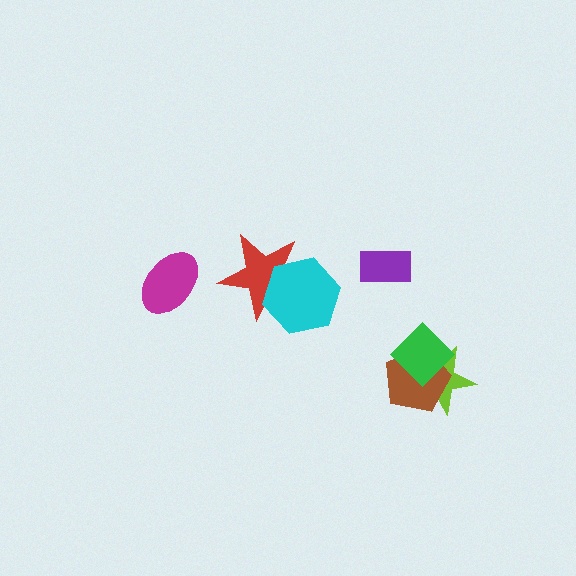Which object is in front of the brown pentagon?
The green diamond is in front of the brown pentagon.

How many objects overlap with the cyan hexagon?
1 object overlaps with the cyan hexagon.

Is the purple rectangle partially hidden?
No, no other shape covers it.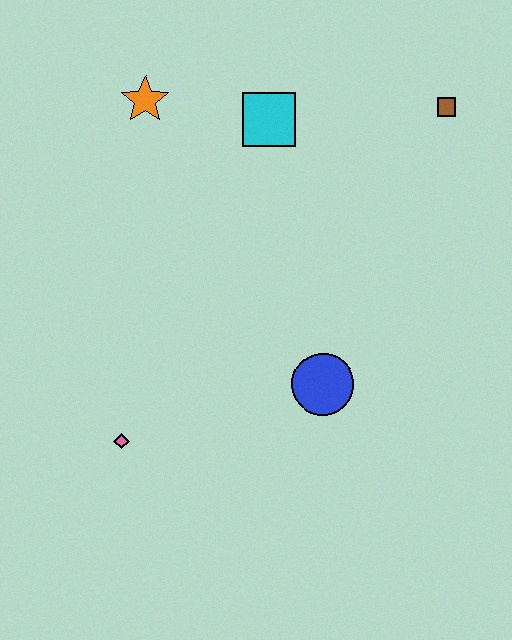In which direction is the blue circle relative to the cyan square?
The blue circle is below the cyan square.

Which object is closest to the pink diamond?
The blue circle is closest to the pink diamond.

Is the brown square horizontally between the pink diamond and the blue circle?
No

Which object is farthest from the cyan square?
The pink diamond is farthest from the cyan square.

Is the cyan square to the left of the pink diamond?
No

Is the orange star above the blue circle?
Yes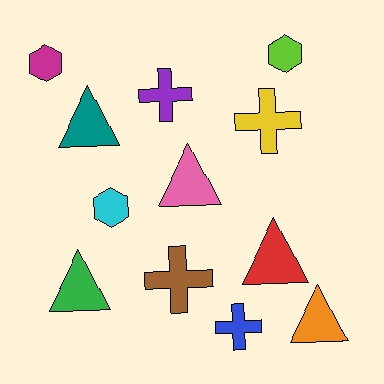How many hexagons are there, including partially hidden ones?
There are 3 hexagons.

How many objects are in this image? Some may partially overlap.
There are 12 objects.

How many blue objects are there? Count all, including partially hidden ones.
There is 1 blue object.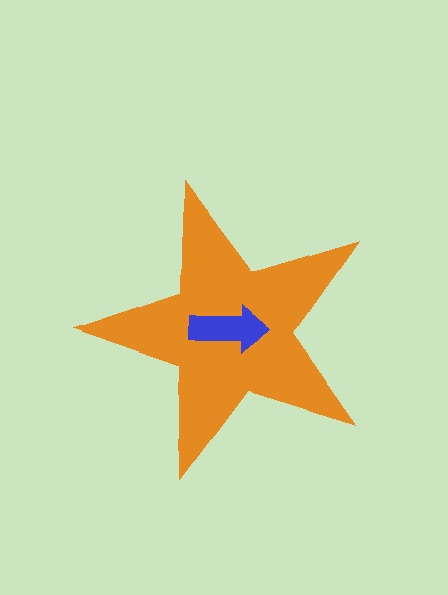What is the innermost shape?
The blue arrow.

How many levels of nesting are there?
2.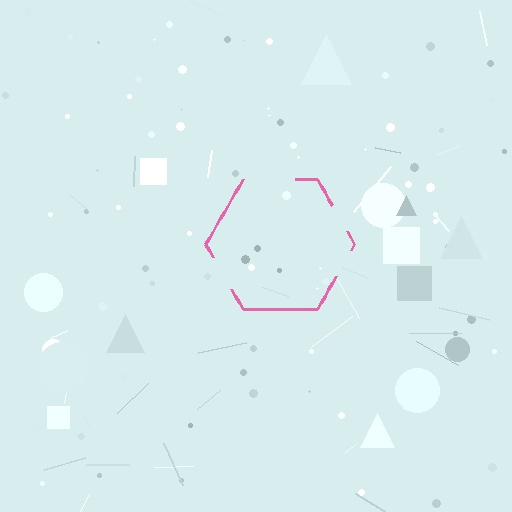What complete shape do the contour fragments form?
The contour fragments form a hexagon.